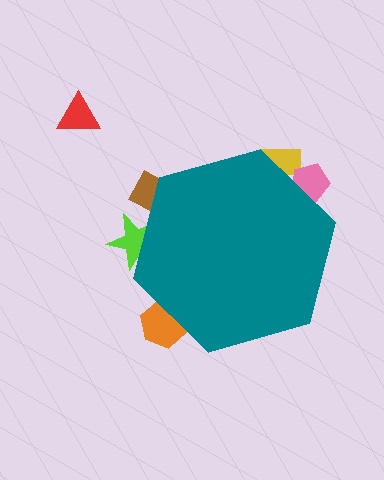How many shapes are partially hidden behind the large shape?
5 shapes are partially hidden.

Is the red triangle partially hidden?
No, the red triangle is fully visible.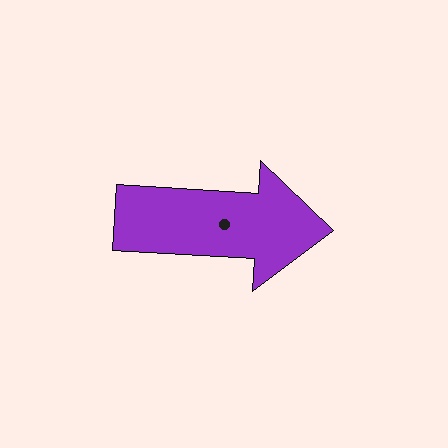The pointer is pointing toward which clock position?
Roughly 3 o'clock.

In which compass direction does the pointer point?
East.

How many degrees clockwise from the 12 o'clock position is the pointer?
Approximately 93 degrees.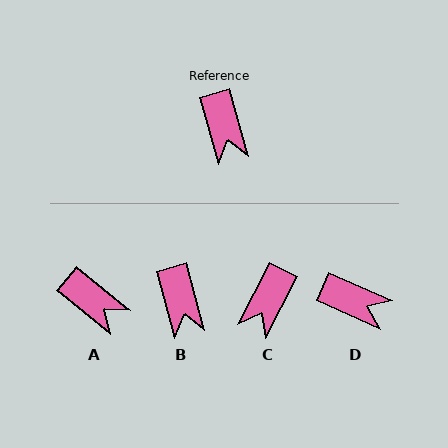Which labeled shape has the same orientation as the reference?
B.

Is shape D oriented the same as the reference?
No, it is off by about 51 degrees.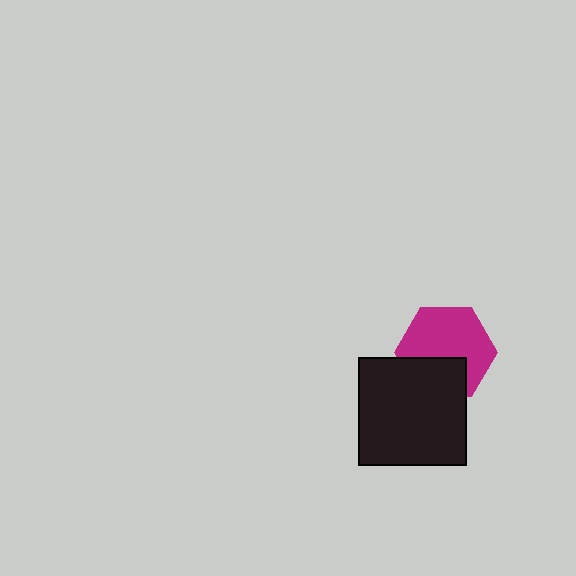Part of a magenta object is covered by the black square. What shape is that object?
It is a hexagon.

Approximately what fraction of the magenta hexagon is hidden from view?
Roughly 34% of the magenta hexagon is hidden behind the black square.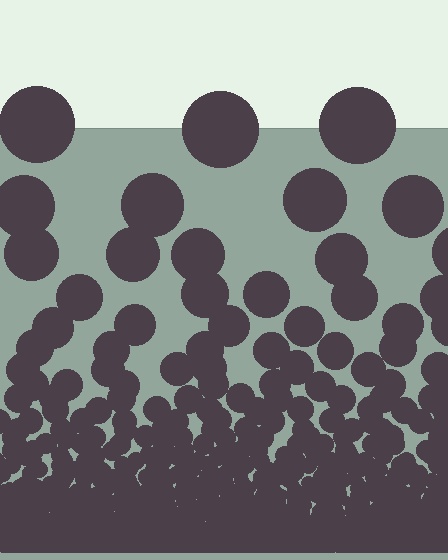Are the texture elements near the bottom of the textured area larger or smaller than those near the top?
Smaller. The gradient is inverted — elements near the bottom are smaller and denser.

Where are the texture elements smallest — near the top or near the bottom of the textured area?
Near the bottom.